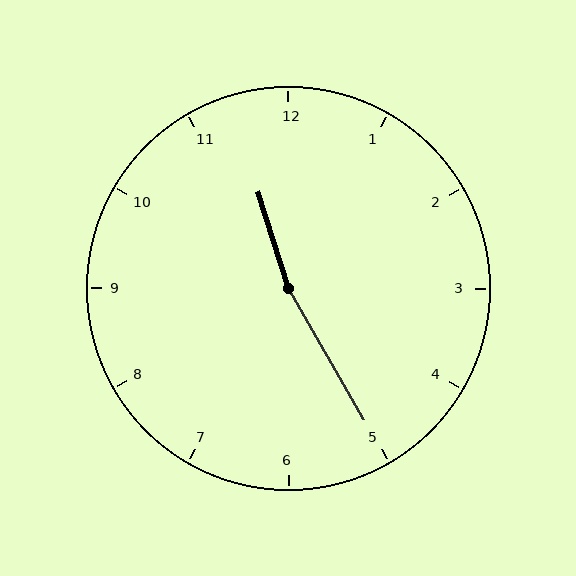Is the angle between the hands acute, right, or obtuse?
It is obtuse.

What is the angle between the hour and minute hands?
Approximately 168 degrees.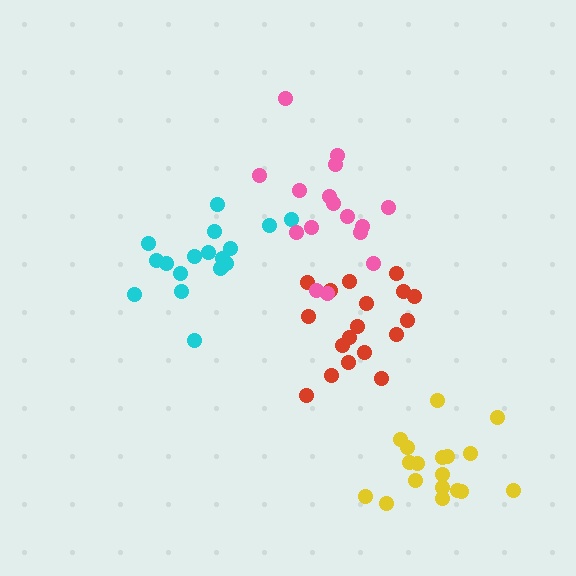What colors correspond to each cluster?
The clusters are colored: red, cyan, pink, yellow.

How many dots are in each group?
Group 1: 18 dots, Group 2: 18 dots, Group 3: 16 dots, Group 4: 18 dots (70 total).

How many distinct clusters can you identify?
There are 4 distinct clusters.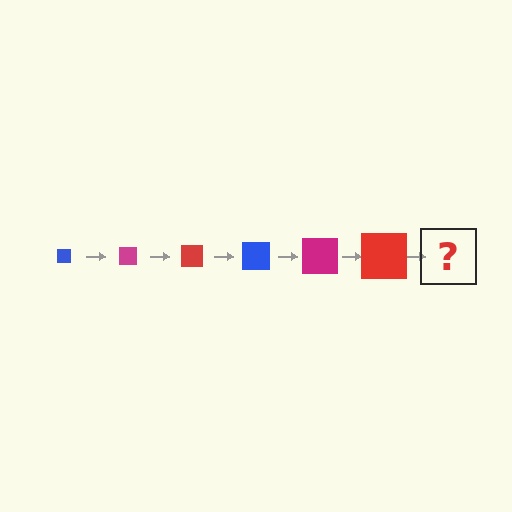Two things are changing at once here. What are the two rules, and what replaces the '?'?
The two rules are that the square grows larger each step and the color cycles through blue, magenta, and red. The '?' should be a blue square, larger than the previous one.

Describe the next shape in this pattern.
It should be a blue square, larger than the previous one.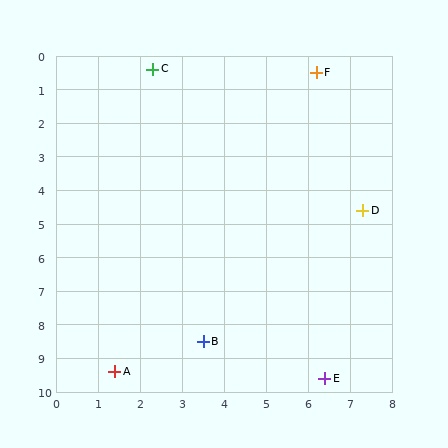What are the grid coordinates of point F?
Point F is at approximately (6.2, 0.5).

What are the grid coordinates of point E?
Point E is at approximately (6.4, 9.6).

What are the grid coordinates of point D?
Point D is at approximately (7.3, 4.6).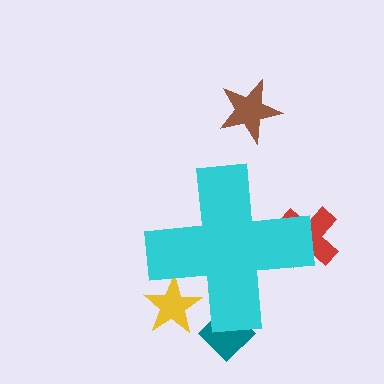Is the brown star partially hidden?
No, the brown star is fully visible.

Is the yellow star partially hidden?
Yes, the yellow star is partially hidden behind the cyan cross.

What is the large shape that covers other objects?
A cyan cross.